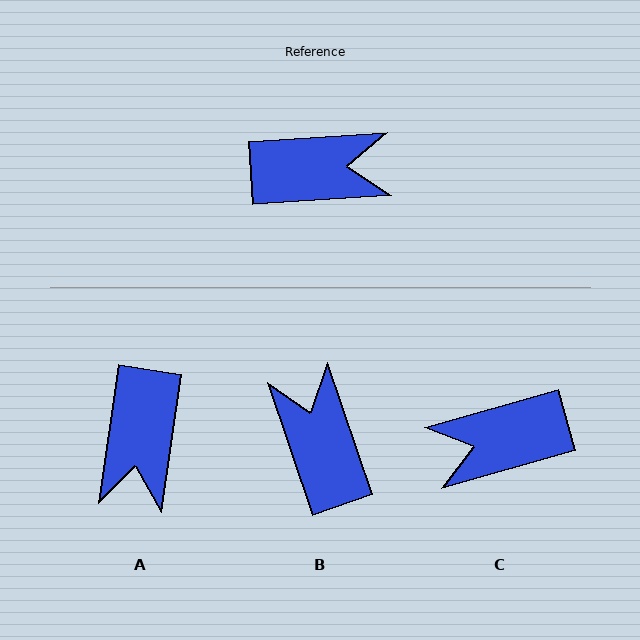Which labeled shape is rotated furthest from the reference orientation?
C, about 168 degrees away.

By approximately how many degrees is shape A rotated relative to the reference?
Approximately 102 degrees clockwise.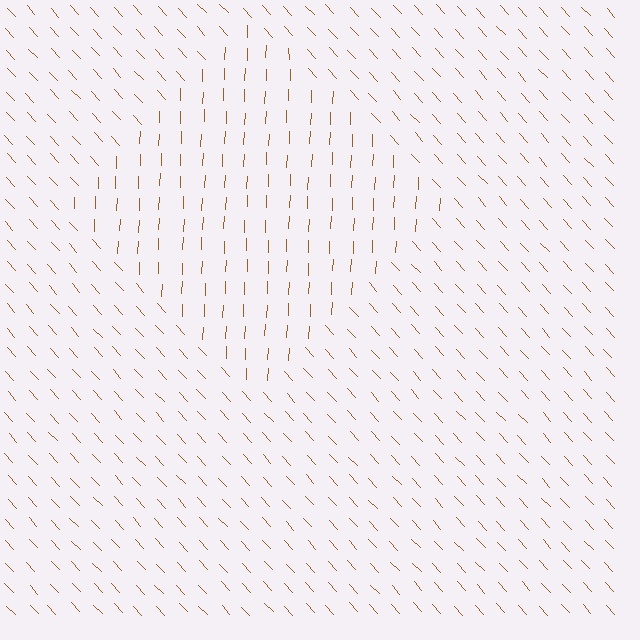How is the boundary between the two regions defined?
The boundary is defined purely by a change in line orientation (approximately 45 degrees difference). All lines are the same color and thickness.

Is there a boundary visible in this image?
Yes, there is a texture boundary formed by a change in line orientation.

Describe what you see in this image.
The image is filled with small brown line segments. A diamond region in the image has lines oriented differently from the surrounding lines, creating a visible texture boundary.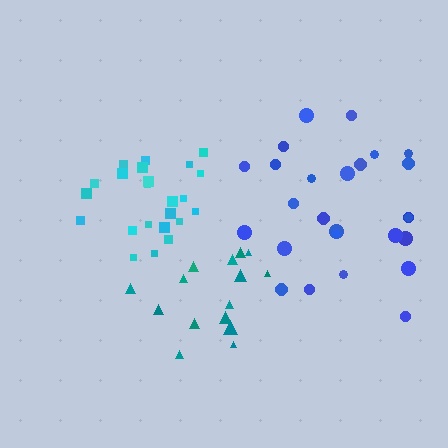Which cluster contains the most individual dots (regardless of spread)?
Blue (26).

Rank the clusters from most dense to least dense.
teal, cyan, blue.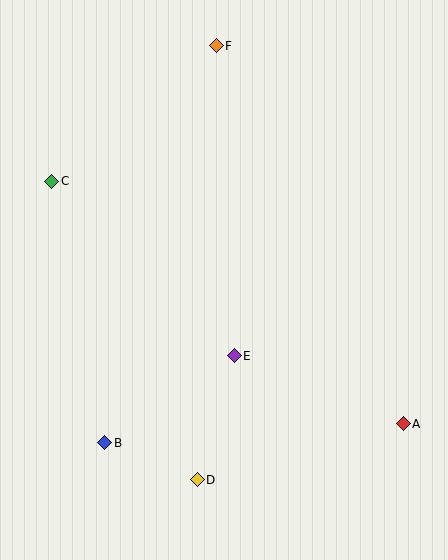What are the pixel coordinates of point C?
Point C is at (52, 181).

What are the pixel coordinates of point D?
Point D is at (197, 480).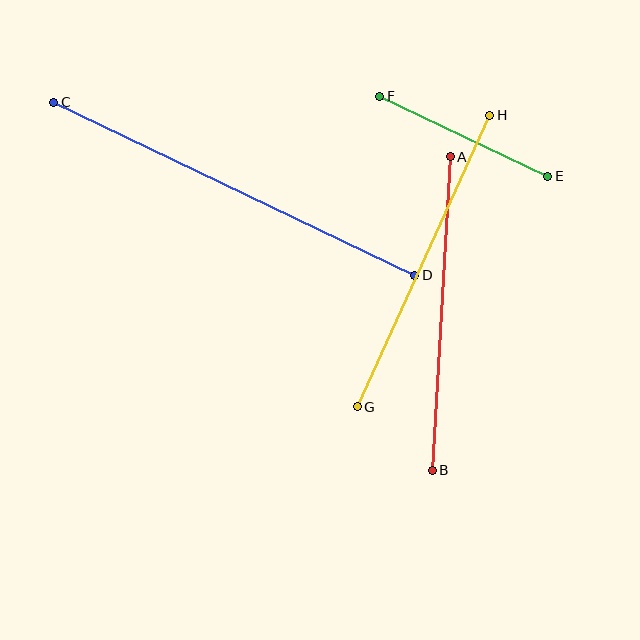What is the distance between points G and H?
The distance is approximately 320 pixels.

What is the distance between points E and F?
The distance is approximately 186 pixels.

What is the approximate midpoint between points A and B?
The midpoint is at approximately (441, 313) pixels.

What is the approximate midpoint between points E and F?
The midpoint is at approximately (464, 136) pixels.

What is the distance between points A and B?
The distance is approximately 314 pixels.